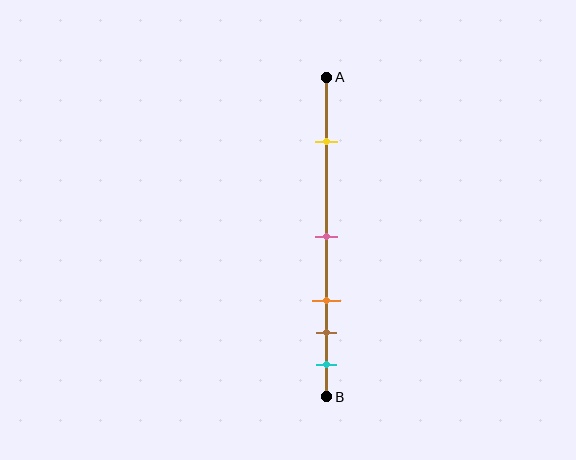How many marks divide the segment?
There are 5 marks dividing the segment.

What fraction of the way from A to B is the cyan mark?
The cyan mark is approximately 90% (0.9) of the way from A to B.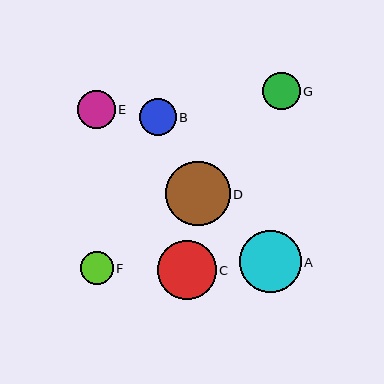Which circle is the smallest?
Circle F is the smallest with a size of approximately 33 pixels.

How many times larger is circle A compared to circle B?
Circle A is approximately 1.7 times the size of circle B.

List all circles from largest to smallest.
From largest to smallest: D, A, C, E, G, B, F.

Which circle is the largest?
Circle D is the largest with a size of approximately 65 pixels.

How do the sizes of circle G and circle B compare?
Circle G and circle B are approximately the same size.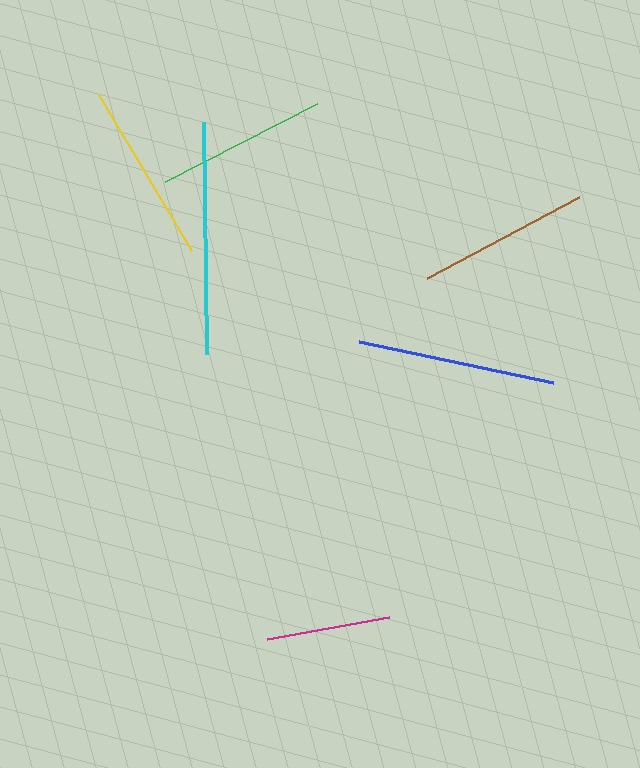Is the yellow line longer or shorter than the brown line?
The yellow line is longer than the brown line.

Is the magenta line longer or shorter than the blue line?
The blue line is longer than the magenta line.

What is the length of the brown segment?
The brown segment is approximately 172 pixels long.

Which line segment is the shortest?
The magenta line is the shortest at approximately 123 pixels.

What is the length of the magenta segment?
The magenta segment is approximately 123 pixels long.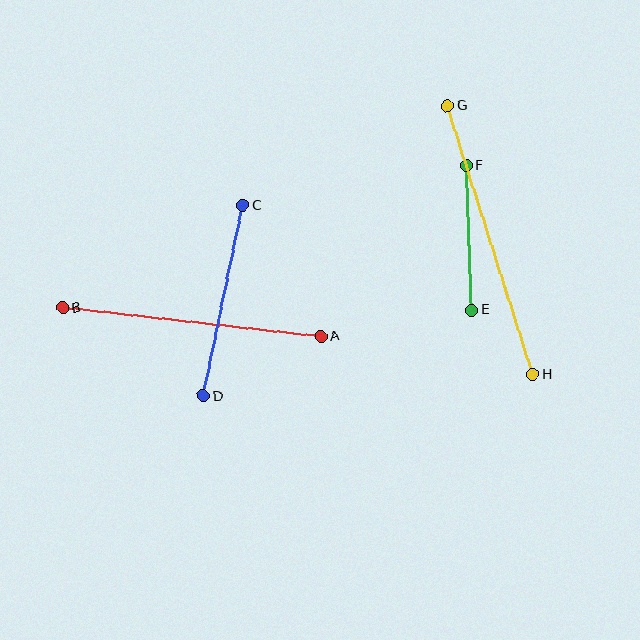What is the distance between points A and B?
The distance is approximately 260 pixels.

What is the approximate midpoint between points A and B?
The midpoint is at approximately (192, 322) pixels.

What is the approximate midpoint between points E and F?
The midpoint is at approximately (469, 238) pixels.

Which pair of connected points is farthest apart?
Points G and H are farthest apart.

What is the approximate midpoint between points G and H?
The midpoint is at approximately (490, 240) pixels.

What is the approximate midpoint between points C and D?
The midpoint is at approximately (223, 301) pixels.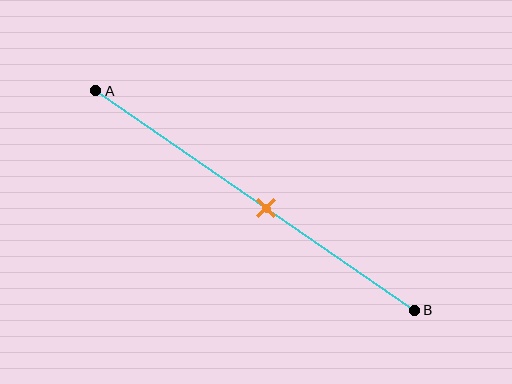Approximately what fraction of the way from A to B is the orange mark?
The orange mark is approximately 55% of the way from A to B.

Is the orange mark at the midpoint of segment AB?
No, the mark is at about 55% from A, not at the 50% midpoint.